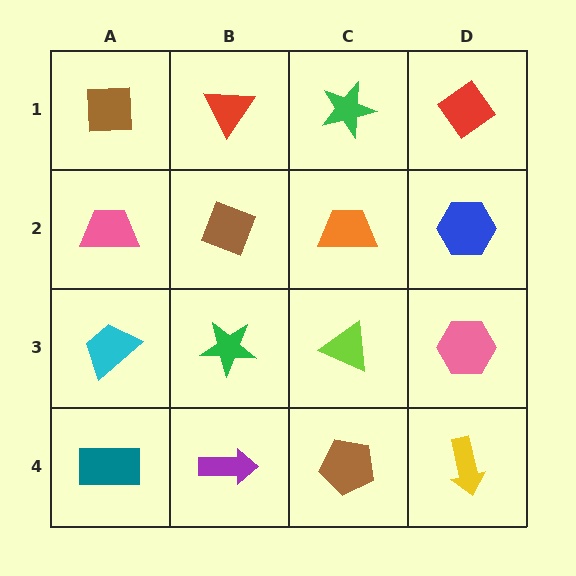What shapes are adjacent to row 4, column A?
A cyan trapezoid (row 3, column A), a purple arrow (row 4, column B).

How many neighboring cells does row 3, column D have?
3.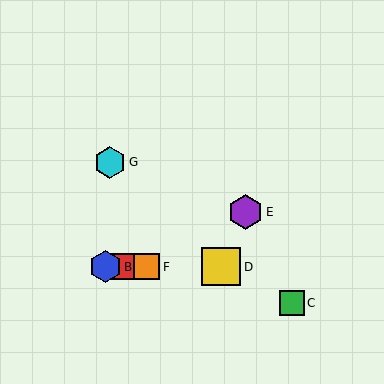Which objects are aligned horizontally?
Objects A, B, D, F are aligned horizontally.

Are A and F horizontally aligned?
Yes, both are at y≈267.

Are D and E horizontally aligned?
No, D is at y≈267 and E is at y≈212.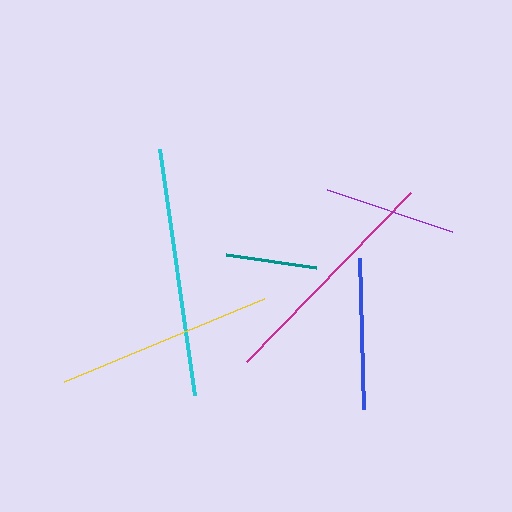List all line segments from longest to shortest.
From longest to shortest: cyan, magenta, yellow, blue, purple, teal.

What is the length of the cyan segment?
The cyan segment is approximately 249 pixels long.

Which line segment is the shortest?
The teal line is the shortest at approximately 90 pixels.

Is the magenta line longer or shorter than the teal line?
The magenta line is longer than the teal line.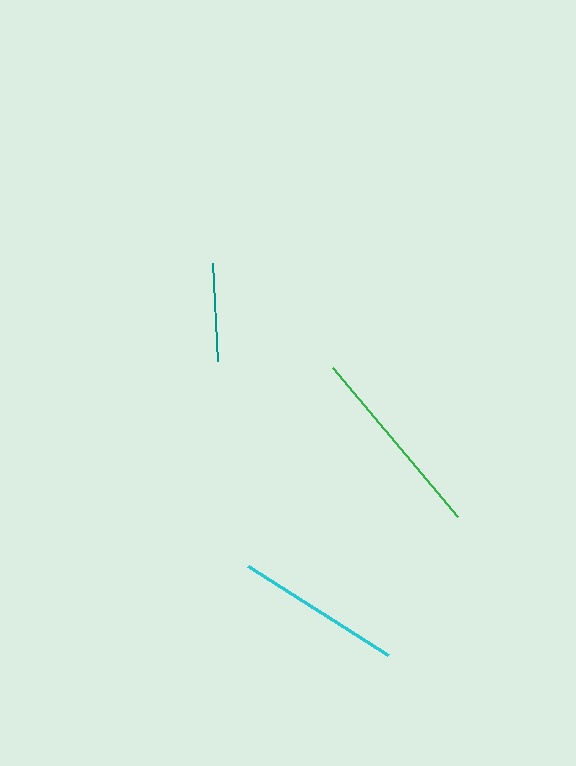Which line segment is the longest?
The green line is the longest at approximately 195 pixels.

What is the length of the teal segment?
The teal segment is approximately 98 pixels long.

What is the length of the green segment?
The green segment is approximately 195 pixels long.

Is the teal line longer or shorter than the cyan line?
The cyan line is longer than the teal line.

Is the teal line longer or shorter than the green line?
The green line is longer than the teal line.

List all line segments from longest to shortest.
From longest to shortest: green, cyan, teal.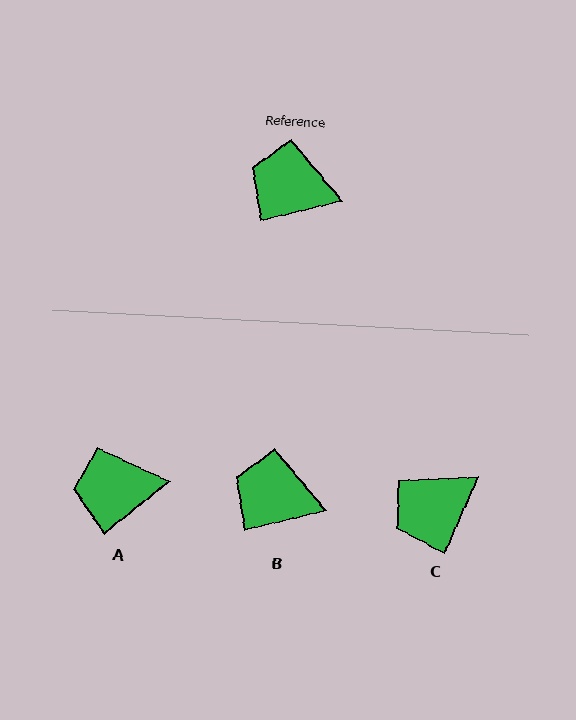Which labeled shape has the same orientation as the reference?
B.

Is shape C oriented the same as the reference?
No, it is off by about 53 degrees.